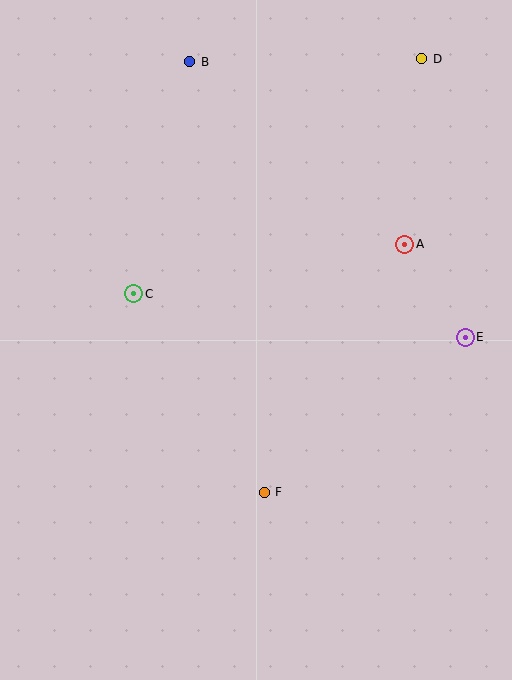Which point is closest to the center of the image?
Point C at (134, 294) is closest to the center.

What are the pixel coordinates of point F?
Point F is at (264, 492).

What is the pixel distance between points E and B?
The distance between E and B is 390 pixels.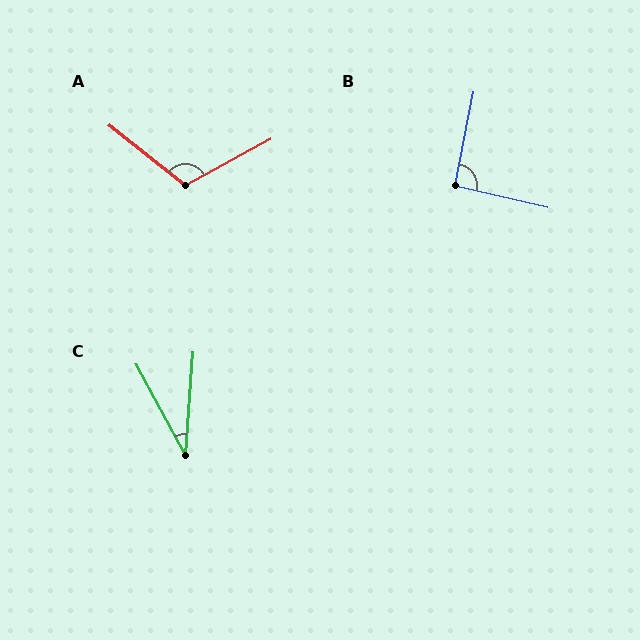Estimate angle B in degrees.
Approximately 92 degrees.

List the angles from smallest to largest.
C (32°), B (92°), A (114°).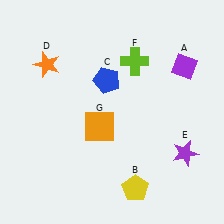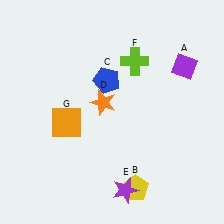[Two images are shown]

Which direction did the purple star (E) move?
The purple star (E) moved left.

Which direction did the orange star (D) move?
The orange star (D) moved right.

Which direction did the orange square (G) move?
The orange square (G) moved left.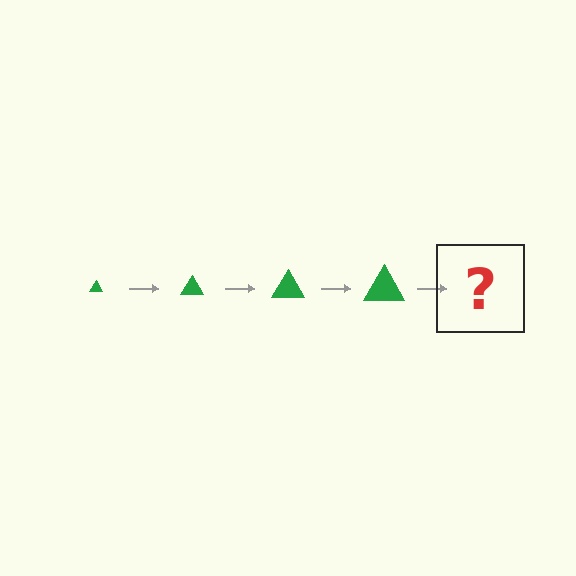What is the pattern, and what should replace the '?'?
The pattern is that the triangle gets progressively larger each step. The '?' should be a green triangle, larger than the previous one.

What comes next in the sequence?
The next element should be a green triangle, larger than the previous one.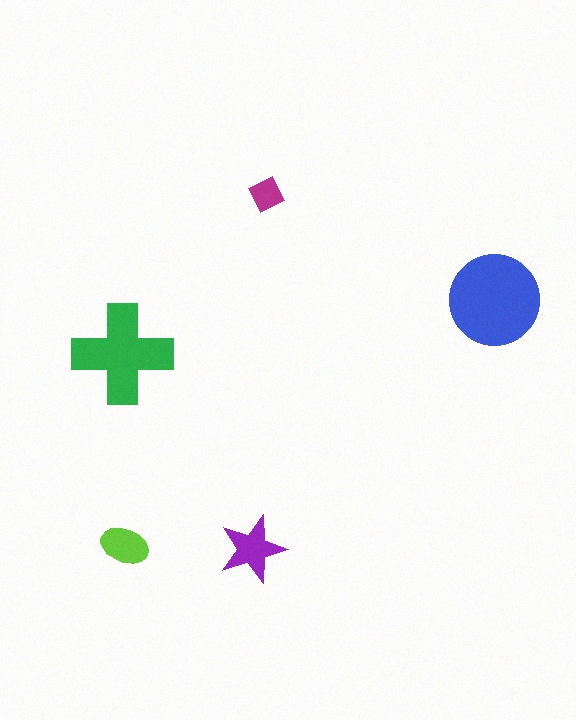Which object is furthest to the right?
The blue circle is rightmost.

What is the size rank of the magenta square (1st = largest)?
5th.